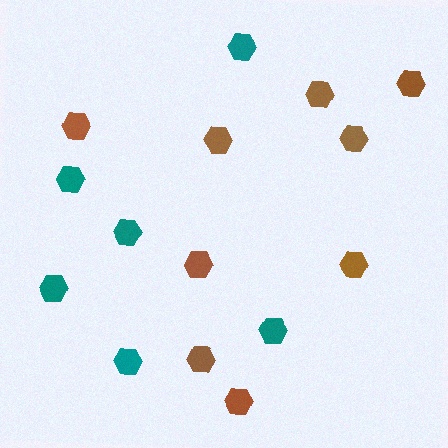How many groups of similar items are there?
There are 2 groups: one group of brown hexagons (9) and one group of teal hexagons (6).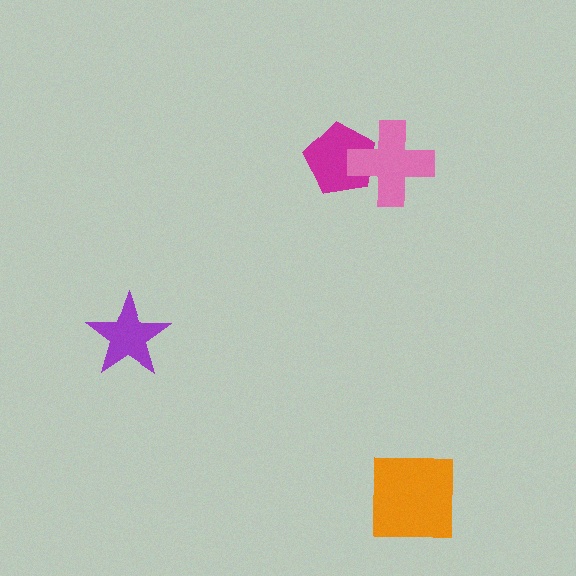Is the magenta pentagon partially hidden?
Yes, it is partially covered by another shape.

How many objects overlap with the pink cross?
1 object overlaps with the pink cross.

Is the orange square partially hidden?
No, no other shape covers it.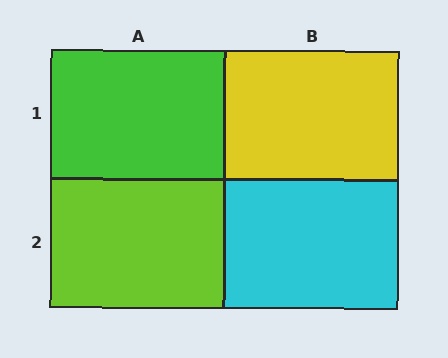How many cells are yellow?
1 cell is yellow.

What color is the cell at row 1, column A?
Green.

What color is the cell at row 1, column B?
Yellow.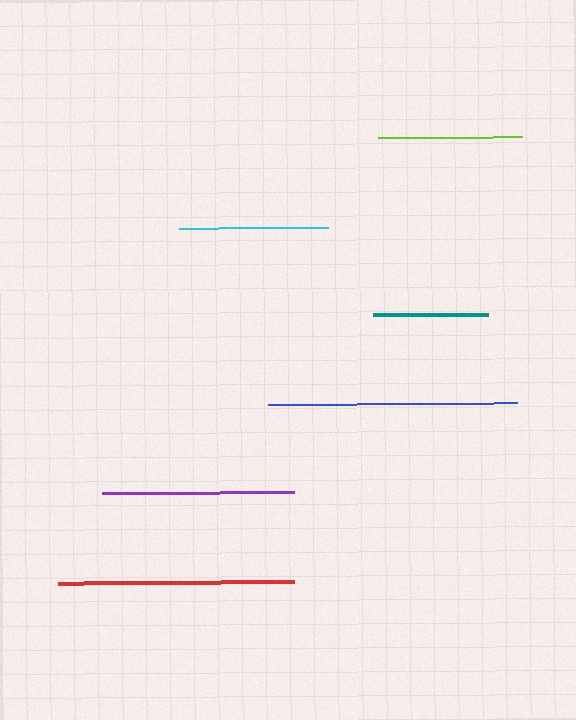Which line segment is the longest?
The blue line is the longest at approximately 249 pixels.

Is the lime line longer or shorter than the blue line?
The blue line is longer than the lime line.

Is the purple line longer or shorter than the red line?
The red line is longer than the purple line.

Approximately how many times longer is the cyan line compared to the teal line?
The cyan line is approximately 1.3 times the length of the teal line.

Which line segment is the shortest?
The teal line is the shortest at approximately 115 pixels.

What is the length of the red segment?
The red segment is approximately 236 pixels long.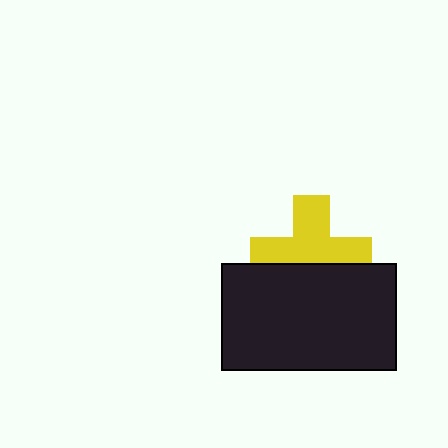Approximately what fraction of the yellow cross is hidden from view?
Roughly 39% of the yellow cross is hidden behind the black rectangle.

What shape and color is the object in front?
The object in front is a black rectangle.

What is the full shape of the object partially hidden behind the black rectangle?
The partially hidden object is a yellow cross.